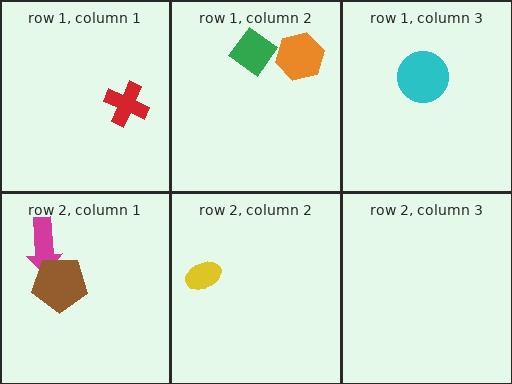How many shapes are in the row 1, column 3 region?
1.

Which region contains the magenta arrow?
The row 2, column 1 region.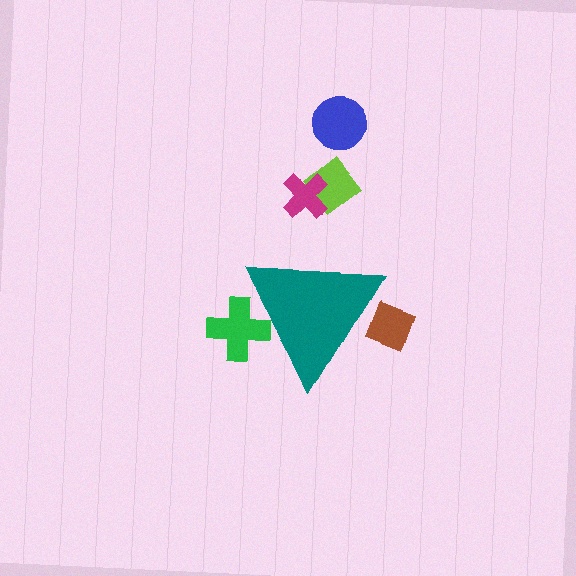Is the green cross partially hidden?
Yes, the green cross is partially hidden behind the teal triangle.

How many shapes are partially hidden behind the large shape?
2 shapes are partially hidden.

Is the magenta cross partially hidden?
No, the magenta cross is fully visible.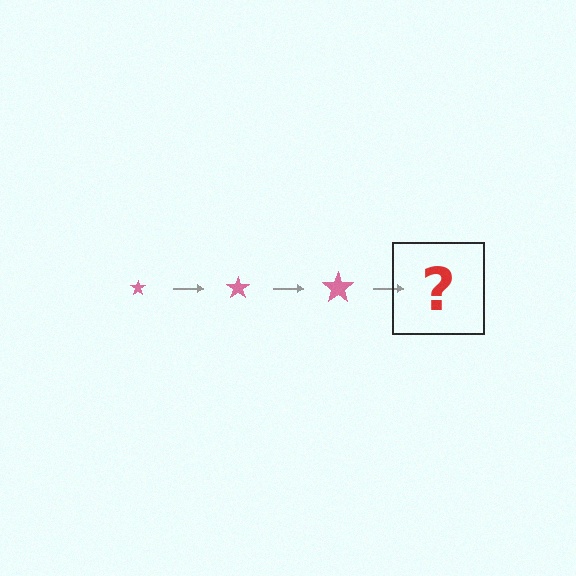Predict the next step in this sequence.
The next step is a pink star, larger than the previous one.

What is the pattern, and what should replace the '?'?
The pattern is that the star gets progressively larger each step. The '?' should be a pink star, larger than the previous one.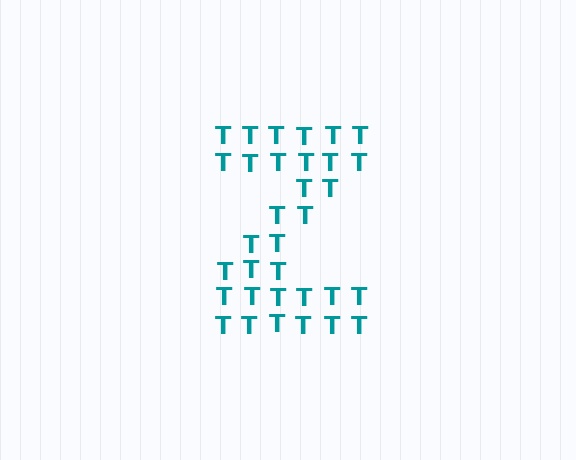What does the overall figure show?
The overall figure shows the letter Z.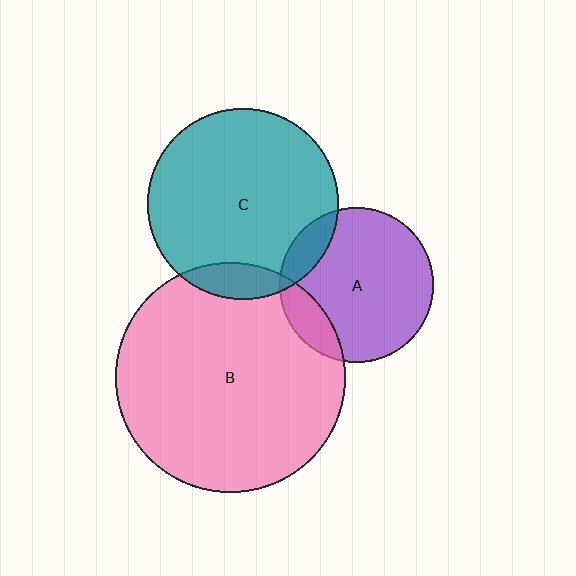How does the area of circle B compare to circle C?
Approximately 1.4 times.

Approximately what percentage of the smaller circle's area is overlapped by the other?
Approximately 10%.